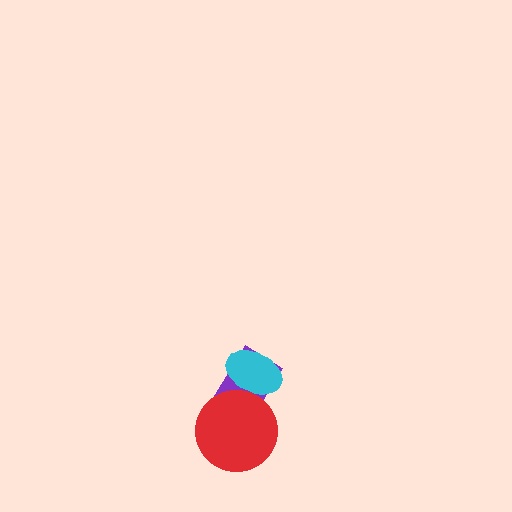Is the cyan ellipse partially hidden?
No, no other shape covers it.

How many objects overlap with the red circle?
2 objects overlap with the red circle.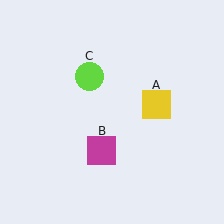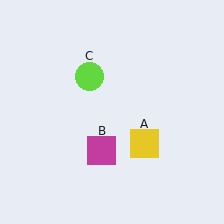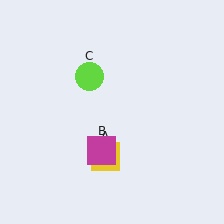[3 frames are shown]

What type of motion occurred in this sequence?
The yellow square (object A) rotated clockwise around the center of the scene.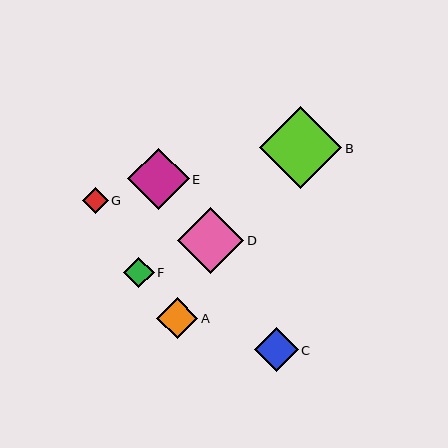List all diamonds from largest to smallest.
From largest to smallest: B, D, E, C, A, F, G.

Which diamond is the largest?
Diamond B is the largest with a size of approximately 82 pixels.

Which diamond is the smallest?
Diamond G is the smallest with a size of approximately 26 pixels.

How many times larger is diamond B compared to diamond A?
Diamond B is approximately 2.0 times the size of diamond A.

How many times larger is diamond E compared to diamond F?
Diamond E is approximately 2.0 times the size of diamond F.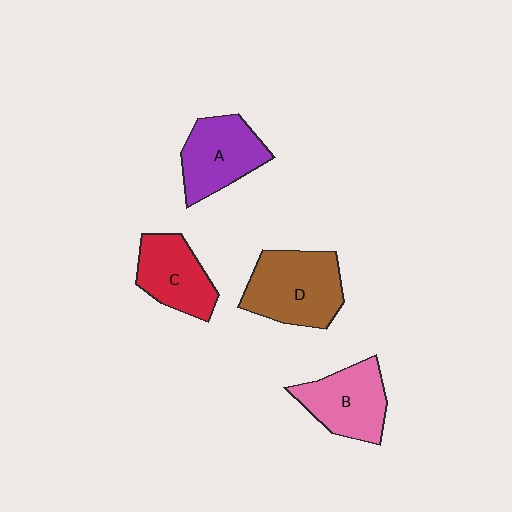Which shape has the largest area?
Shape D (brown).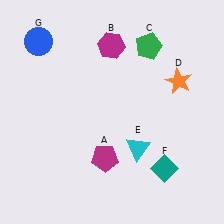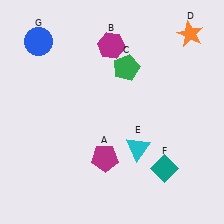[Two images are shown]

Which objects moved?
The objects that moved are: the green pentagon (C), the orange star (D).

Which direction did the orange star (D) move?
The orange star (D) moved up.